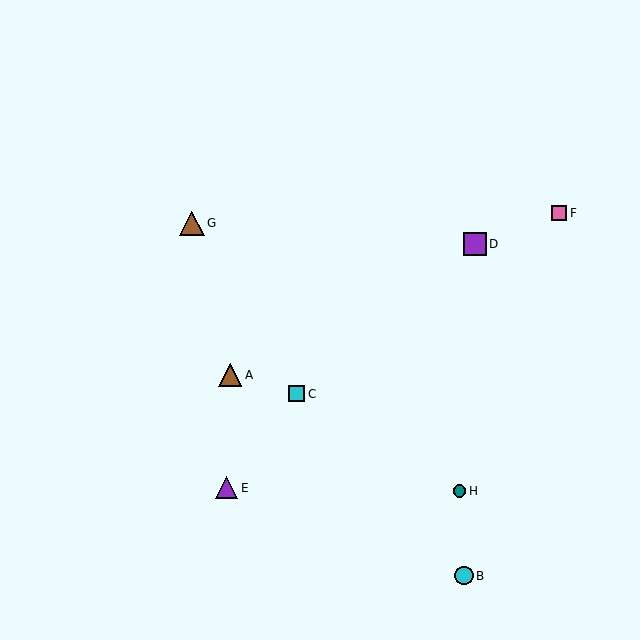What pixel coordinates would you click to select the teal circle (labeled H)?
Click at (460, 491) to select the teal circle H.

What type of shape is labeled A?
Shape A is a brown triangle.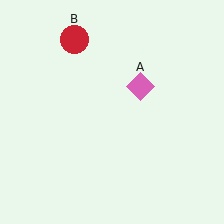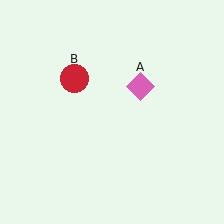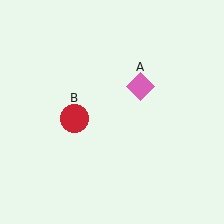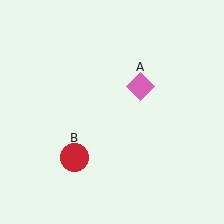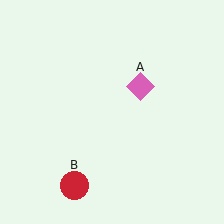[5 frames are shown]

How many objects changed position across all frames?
1 object changed position: red circle (object B).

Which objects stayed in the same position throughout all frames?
Pink diamond (object A) remained stationary.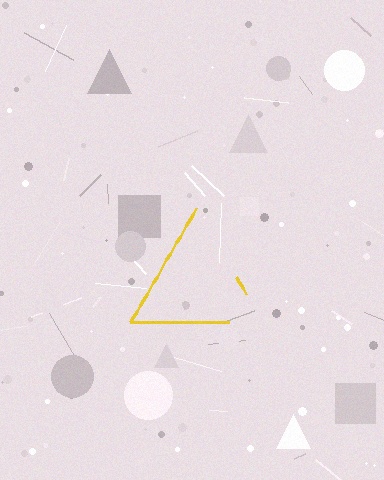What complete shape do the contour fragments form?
The contour fragments form a triangle.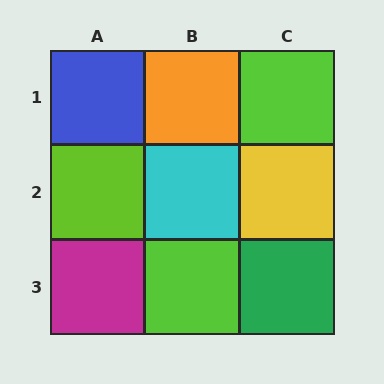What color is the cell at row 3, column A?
Magenta.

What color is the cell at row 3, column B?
Lime.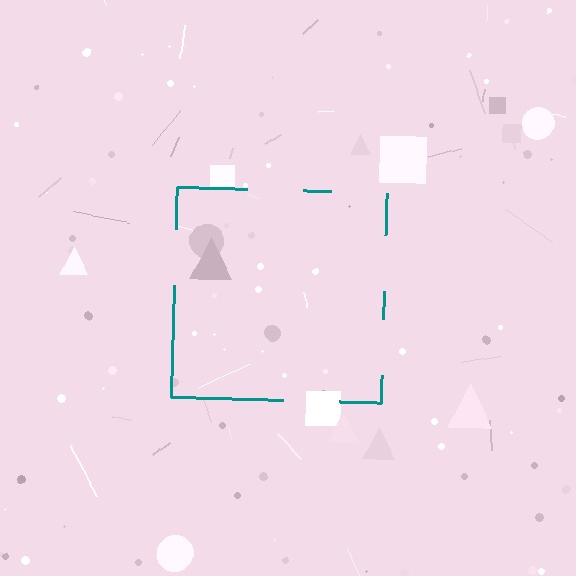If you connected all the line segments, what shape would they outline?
They would outline a square.